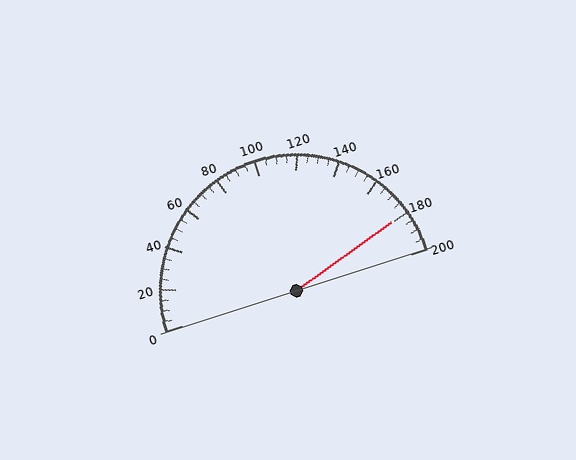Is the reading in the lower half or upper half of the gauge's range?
The reading is in the upper half of the range (0 to 200).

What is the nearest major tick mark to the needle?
The nearest major tick mark is 180.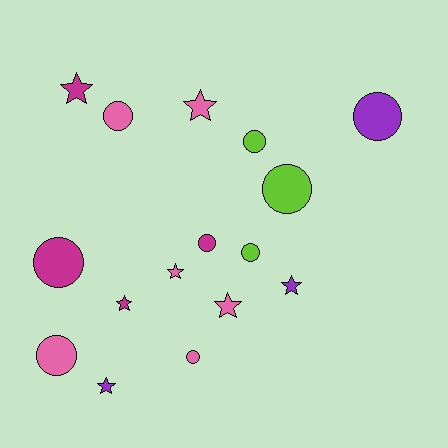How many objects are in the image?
There are 16 objects.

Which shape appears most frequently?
Circle, with 9 objects.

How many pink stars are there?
There are 3 pink stars.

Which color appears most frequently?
Pink, with 6 objects.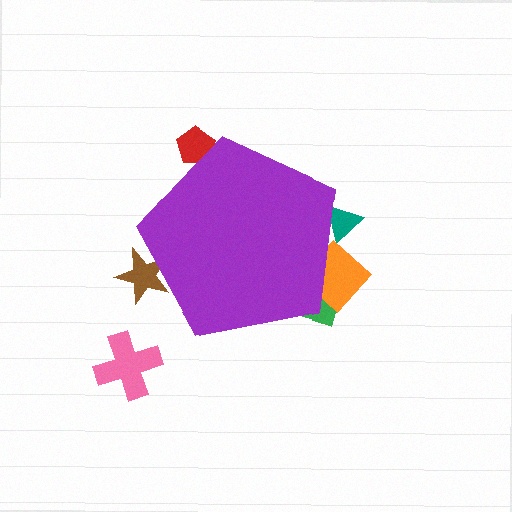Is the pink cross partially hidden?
No, the pink cross is fully visible.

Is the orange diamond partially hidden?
Yes, the orange diamond is partially hidden behind the purple pentagon.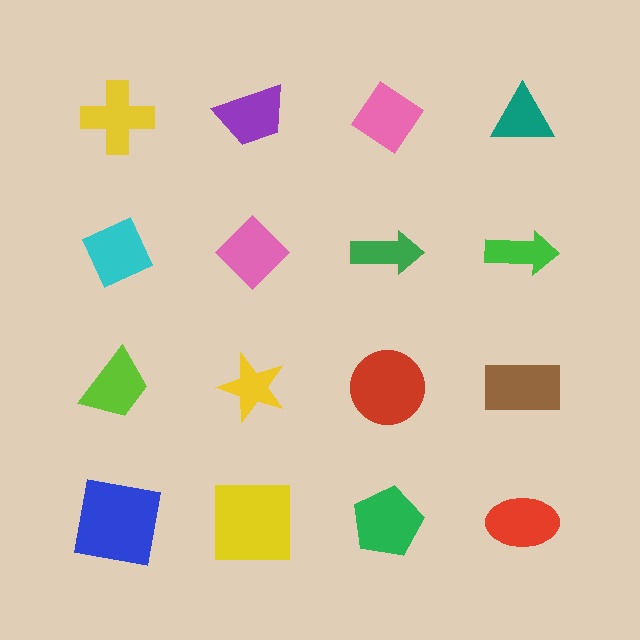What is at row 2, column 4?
A green arrow.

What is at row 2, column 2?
A pink diamond.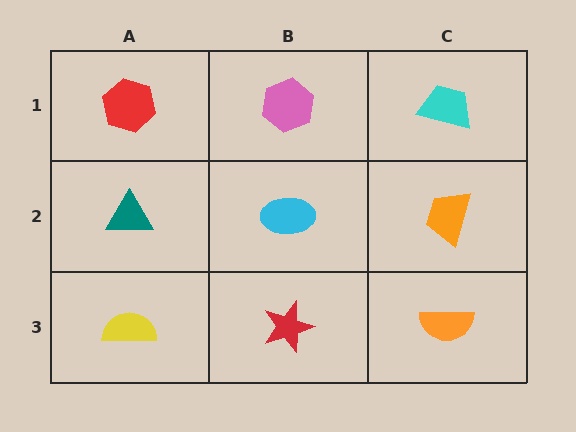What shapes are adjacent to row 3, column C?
An orange trapezoid (row 2, column C), a red star (row 3, column B).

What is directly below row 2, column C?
An orange semicircle.